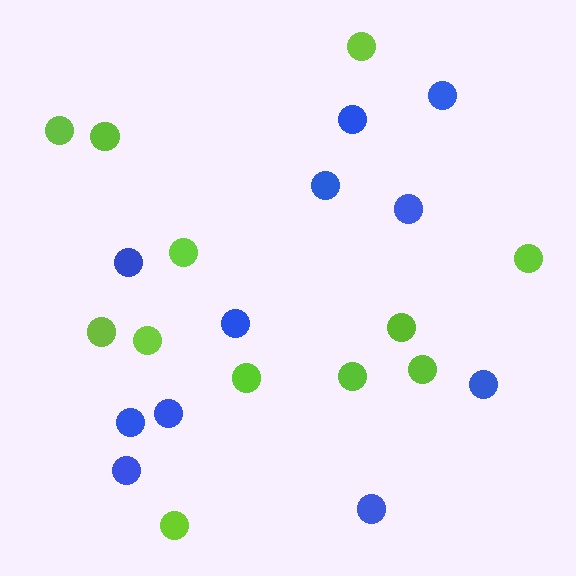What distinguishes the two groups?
There are 2 groups: one group of blue circles (11) and one group of lime circles (12).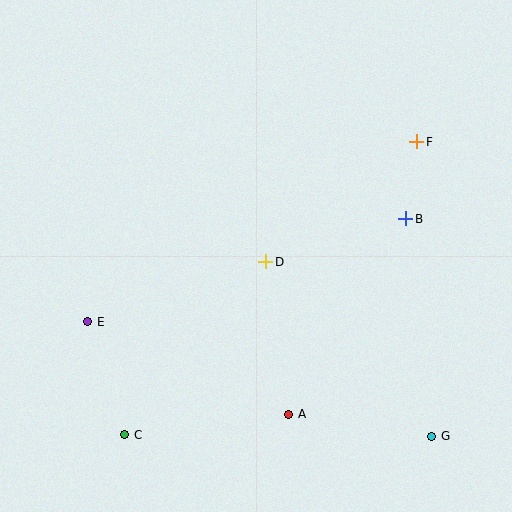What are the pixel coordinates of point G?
Point G is at (432, 436).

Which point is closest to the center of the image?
Point D at (266, 262) is closest to the center.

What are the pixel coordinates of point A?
Point A is at (289, 414).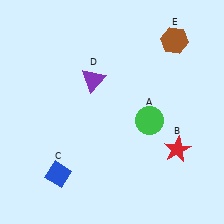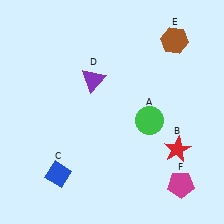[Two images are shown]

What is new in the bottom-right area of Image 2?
A magenta pentagon (F) was added in the bottom-right area of Image 2.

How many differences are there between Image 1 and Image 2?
There is 1 difference between the two images.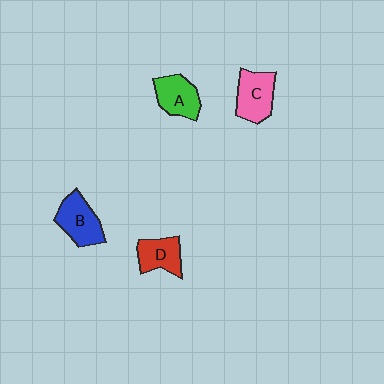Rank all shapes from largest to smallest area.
From largest to smallest: B (blue), C (pink), A (green), D (red).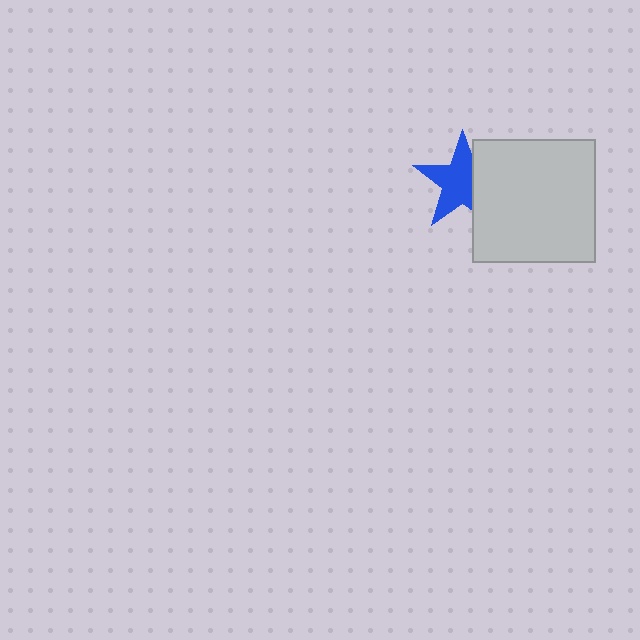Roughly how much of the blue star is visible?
Most of it is visible (roughly 67%).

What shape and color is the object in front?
The object in front is a light gray square.